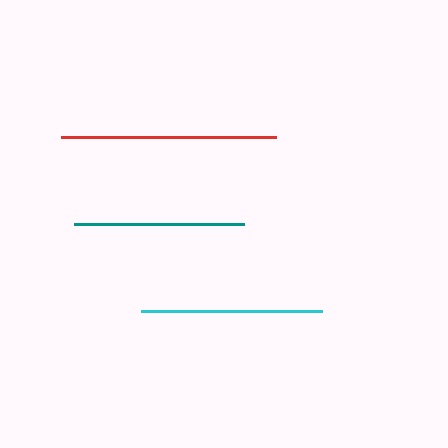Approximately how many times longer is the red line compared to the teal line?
The red line is approximately 1.3 times the length of the teal line.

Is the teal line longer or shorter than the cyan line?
The cyan line is longer than the teal line.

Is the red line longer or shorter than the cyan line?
The red line is longer than the cyan line.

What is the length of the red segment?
The red segment is approximately 214 pixels long.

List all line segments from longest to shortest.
From longest to shortest: red, cyan, teal.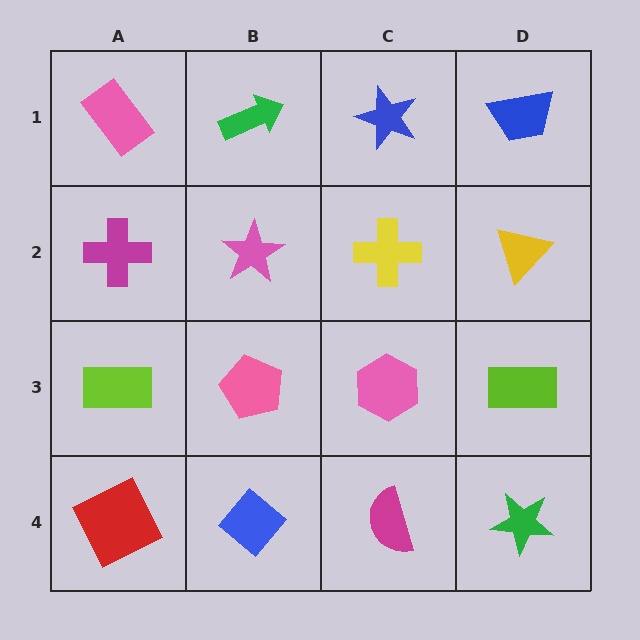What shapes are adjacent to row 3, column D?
A yellow triangle (row 2, column D), a green star (row 4, column D), a pink hexagon (row 3, column C).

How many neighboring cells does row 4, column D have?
2.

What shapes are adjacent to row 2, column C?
A blue star (row 1, column C), a pink hexagon (row 3, column C), a pink star (row 2, column B), a yellow triangle (row 2, column D).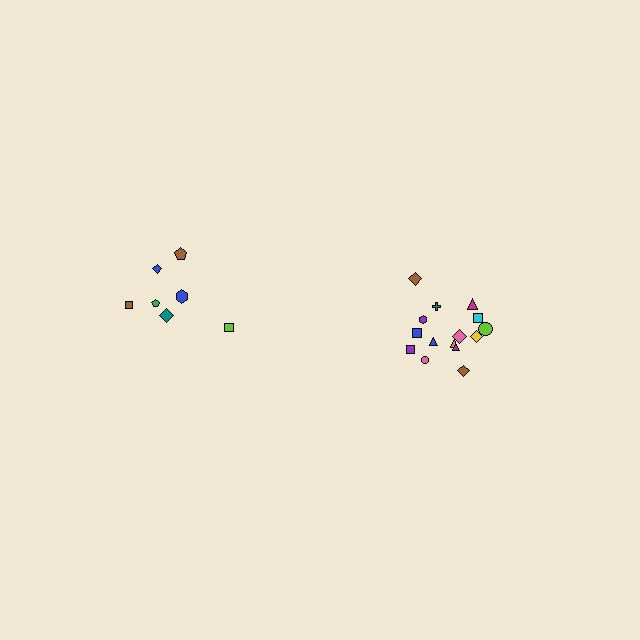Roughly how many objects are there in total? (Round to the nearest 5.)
Roughly 20 objects in total.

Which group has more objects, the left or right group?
The right group.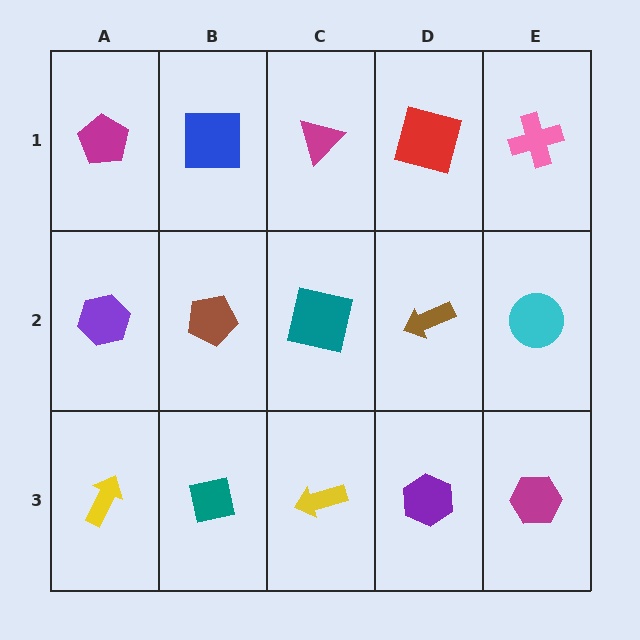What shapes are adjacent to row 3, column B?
A brown pentagon (row 2, column B), a yellow arrow (row 3, column A), a yellow arrow (row 3, column C).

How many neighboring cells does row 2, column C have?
4.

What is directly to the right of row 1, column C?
A red square.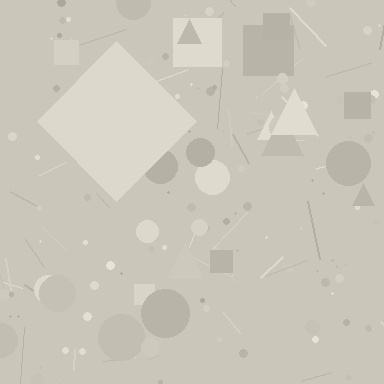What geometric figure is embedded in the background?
A diamond is embedded in the background.